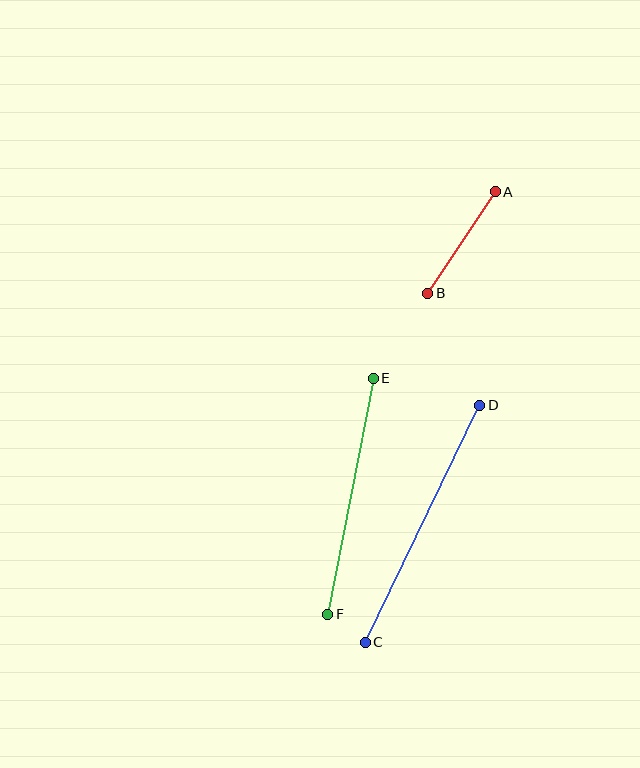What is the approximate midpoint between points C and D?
The midpoint is at approximately (423, 524) pixels.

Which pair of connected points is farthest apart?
Points C and D are farthest apart.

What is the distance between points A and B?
The distance is approximately 122 pixels.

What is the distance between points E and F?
The distance is approximately 240 pixels.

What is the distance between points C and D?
The distance is approximately 263 pixels.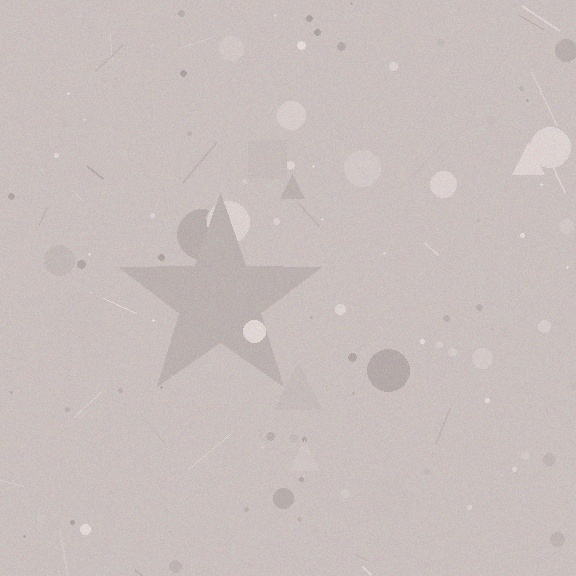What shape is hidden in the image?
A star is hidden in the image.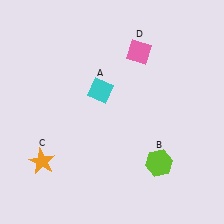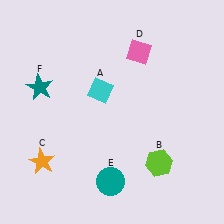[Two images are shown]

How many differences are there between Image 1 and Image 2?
There are 2 differences between the two images.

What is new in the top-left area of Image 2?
A teal star (F) was added in the top-left area of Image 2.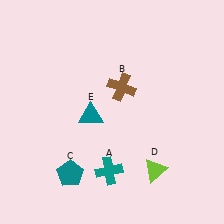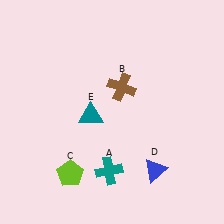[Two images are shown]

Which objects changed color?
C changed from teal to lime. D changed from lime to blue.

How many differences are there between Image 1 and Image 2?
There are 2 differences between the two images.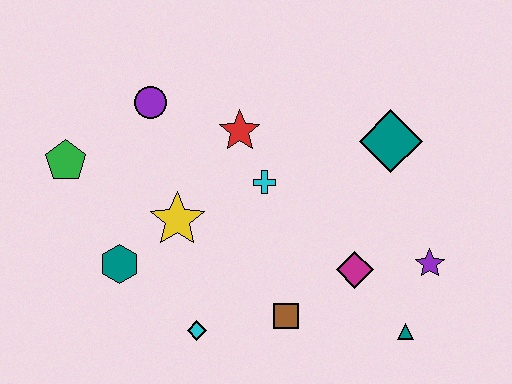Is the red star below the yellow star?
No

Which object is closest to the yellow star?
The teal hexagon is closest to the yellow star.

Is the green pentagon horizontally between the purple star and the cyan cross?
No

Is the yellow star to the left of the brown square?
Yes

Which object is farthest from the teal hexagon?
The purple star is farthest from the teal hexagon.